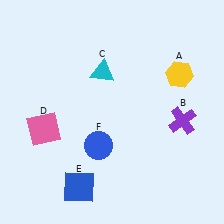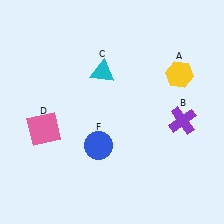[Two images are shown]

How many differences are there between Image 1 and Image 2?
There is 1 difference between the two images.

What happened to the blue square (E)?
The blue square (E) was removed in Image 2. It was in the bottom-left area of Image 1.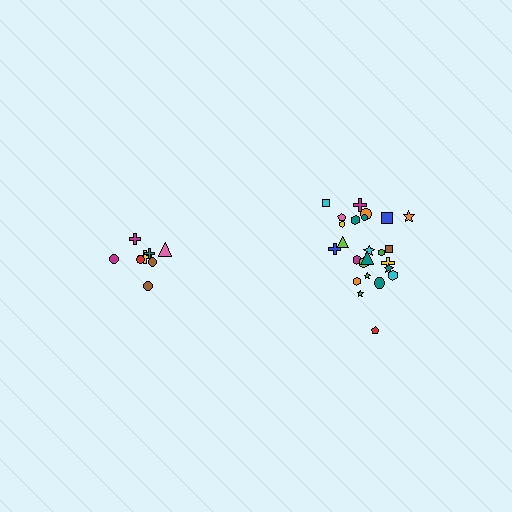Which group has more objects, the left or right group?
The right group.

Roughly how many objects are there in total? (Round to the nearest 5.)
Roughly 35 objects in total.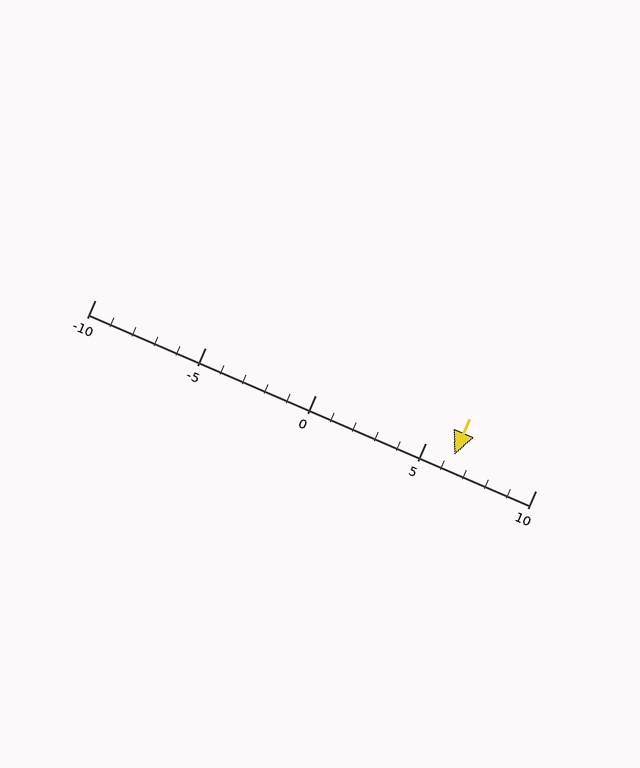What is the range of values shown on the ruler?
The ruler shows values from -10 to 10.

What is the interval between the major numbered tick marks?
The major tick marks are spaced 5 units apart.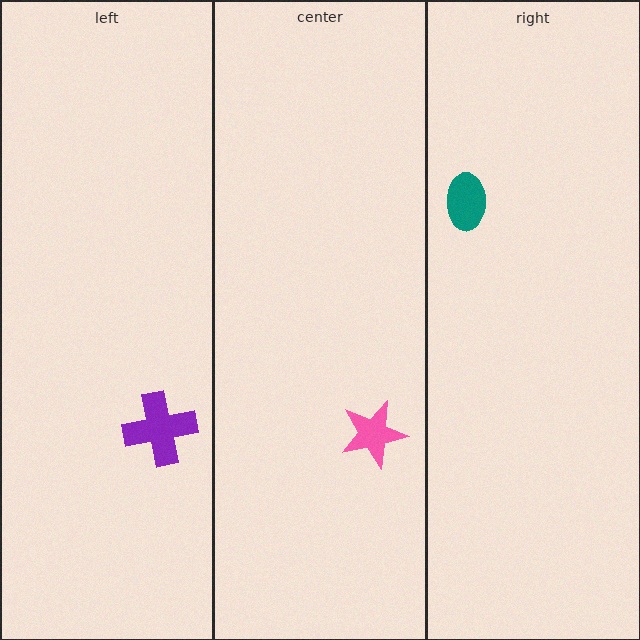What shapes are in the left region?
The purple cross.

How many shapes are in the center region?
1.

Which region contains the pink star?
The center region.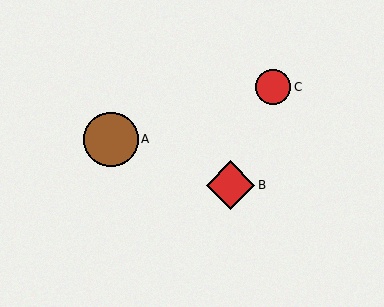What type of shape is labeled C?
Shape C is a red circle.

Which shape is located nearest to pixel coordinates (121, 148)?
The brown circle (labeled A) at (111, 139) is nearest to that location.